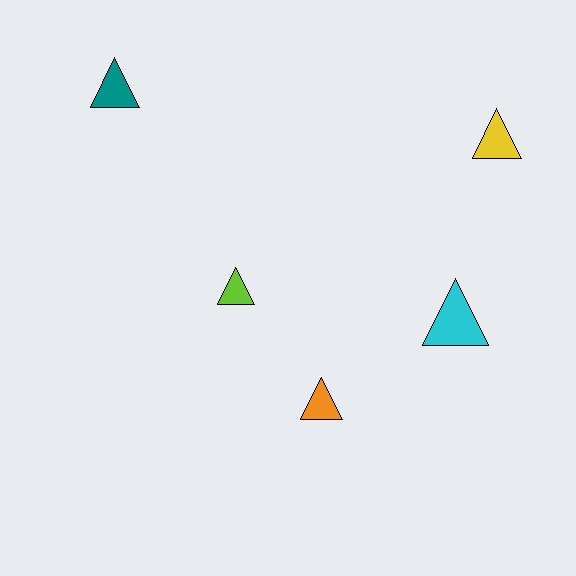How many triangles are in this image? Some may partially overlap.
There are 5 triangles.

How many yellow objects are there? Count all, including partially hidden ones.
There is 1 yellow object.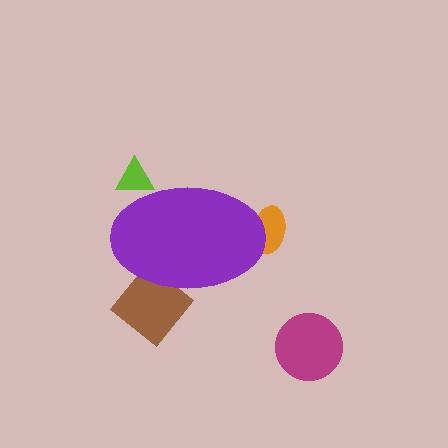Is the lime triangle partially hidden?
Yes, the lime triangle is partially hidden behind the purple ellipse.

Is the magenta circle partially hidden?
No, the magenta circle is fully visible.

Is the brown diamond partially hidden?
Yes, the brown diamond is partially hidden behind the purple ellipse.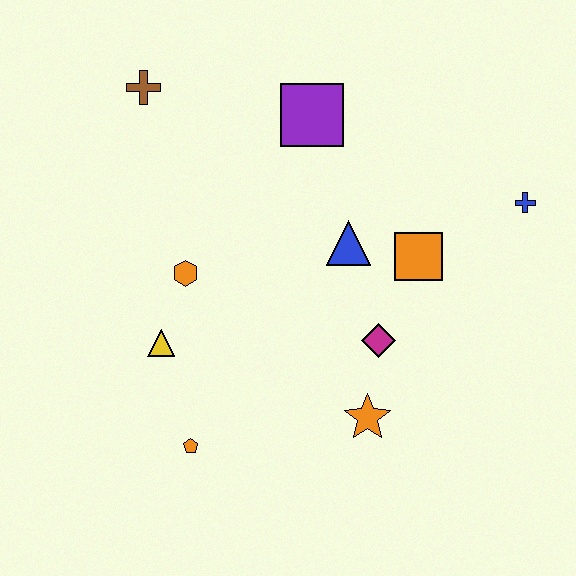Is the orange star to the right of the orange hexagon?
Yes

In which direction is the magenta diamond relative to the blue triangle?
The magenta diamond is below the blue triangle.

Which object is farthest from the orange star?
The brown cross is farthest from the orange star.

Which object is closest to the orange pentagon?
The yellow triangle is closest to the orange pentagon.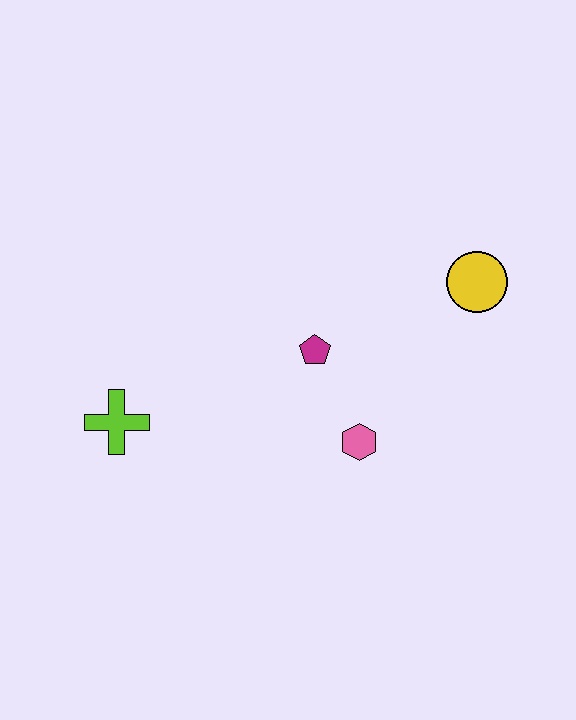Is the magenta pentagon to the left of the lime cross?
No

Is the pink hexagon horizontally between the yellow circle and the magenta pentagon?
Yes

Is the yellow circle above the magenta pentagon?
Yes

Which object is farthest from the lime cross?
The yellow circle is farthest from the lime cross.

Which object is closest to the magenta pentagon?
The pink hexagon is closest to the magenta pentagon.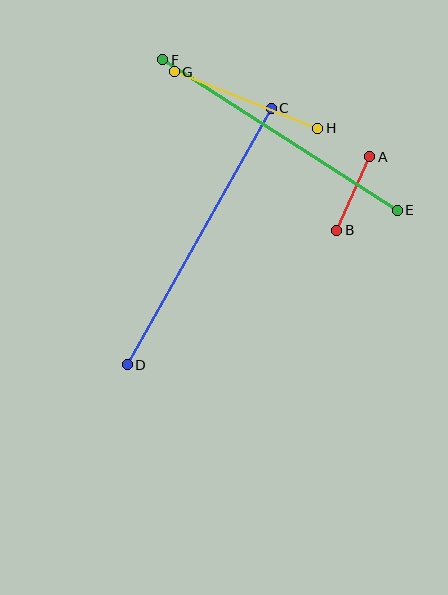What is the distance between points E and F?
The distance is approximately 279 pixels.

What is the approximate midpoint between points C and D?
The midpoint is at approximately (199, 237) pixels.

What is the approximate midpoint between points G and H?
The midpoint is at approximately (246, 100) pixels.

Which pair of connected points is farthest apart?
Points C and D are farthest apart.